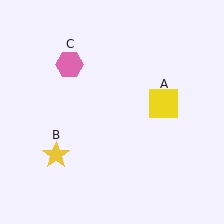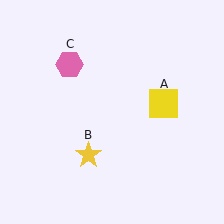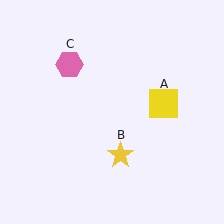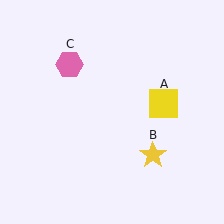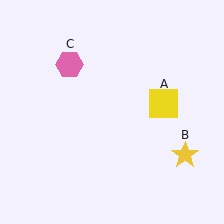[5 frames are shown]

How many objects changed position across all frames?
1 object changed position: yellow star (object B).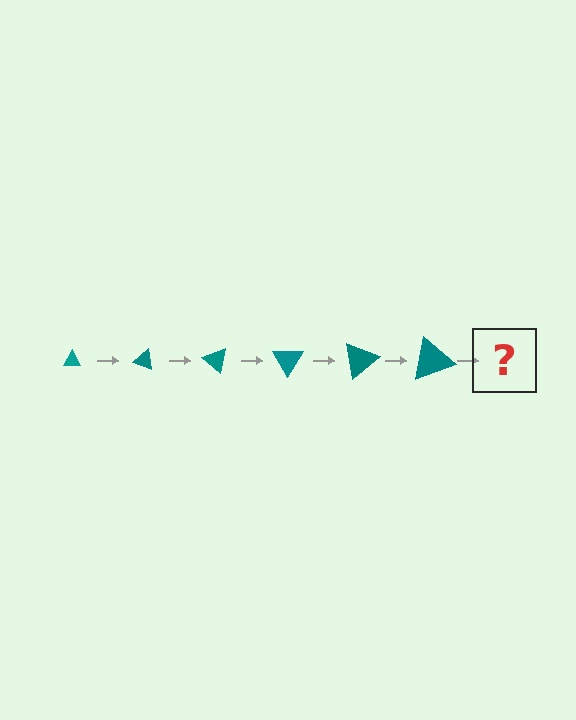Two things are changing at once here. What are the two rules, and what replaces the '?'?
The two rules are that the triangle grows larger each step and it rotates 20 degrees each step. The '?' should be a triangle, larger than the previous one and rotated 120 degrees from the start.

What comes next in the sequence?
The next element should be a triangle, larger than the previous one and rotated 120 degrees from the start.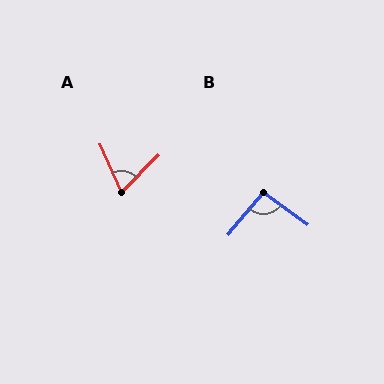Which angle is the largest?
B, at approximately 93 degrees.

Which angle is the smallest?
A, at approximately 68 degrees.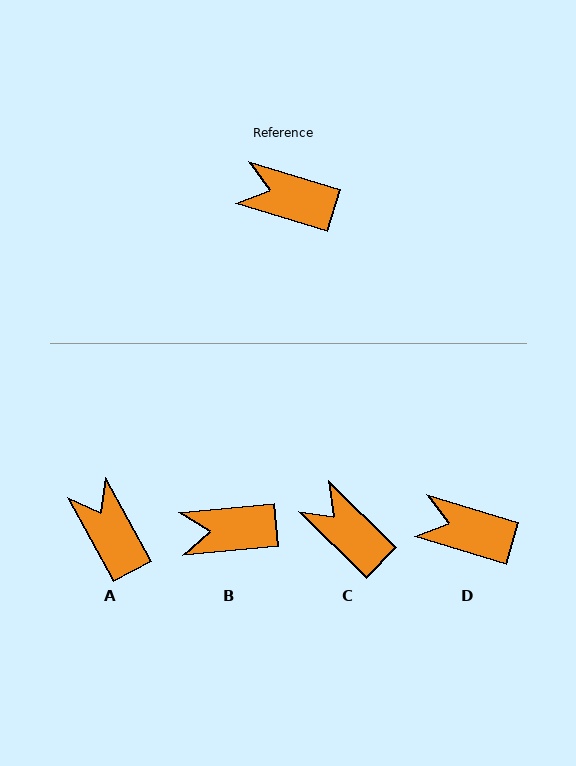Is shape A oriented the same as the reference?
No, it is off by about 45 degrees.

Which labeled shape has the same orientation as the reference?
D.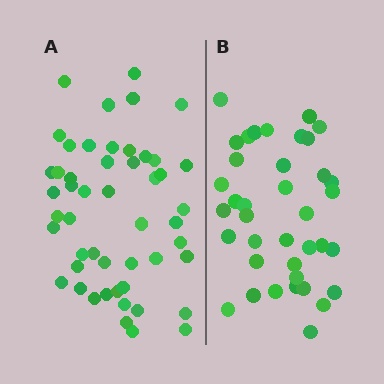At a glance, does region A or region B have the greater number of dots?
Region A (the left region) has more dots.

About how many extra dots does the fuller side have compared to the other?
Region A has roughly 12 or so more dots than region B.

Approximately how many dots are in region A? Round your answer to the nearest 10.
About 50 dots.